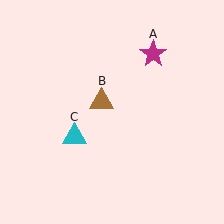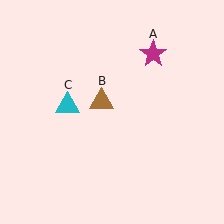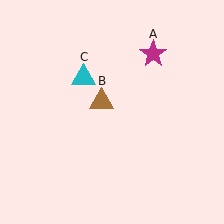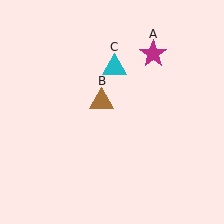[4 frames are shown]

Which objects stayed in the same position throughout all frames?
Magenta star (object A) and brown triangle (object B) remained stationary.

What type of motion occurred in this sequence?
The cyan triangle (object C) rotated clockwise around the center of the scene.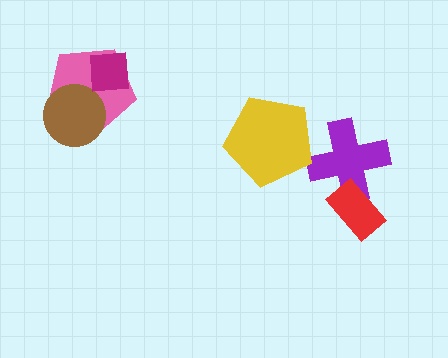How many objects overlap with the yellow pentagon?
0 objects overlap with the yellow pentagon.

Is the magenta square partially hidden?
No, no other shape covers it.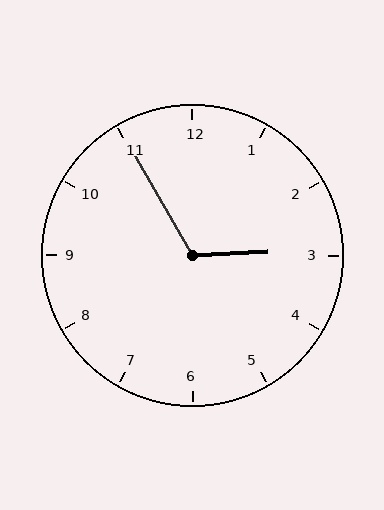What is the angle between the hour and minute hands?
Approximately 118 degrees.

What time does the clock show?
2:55.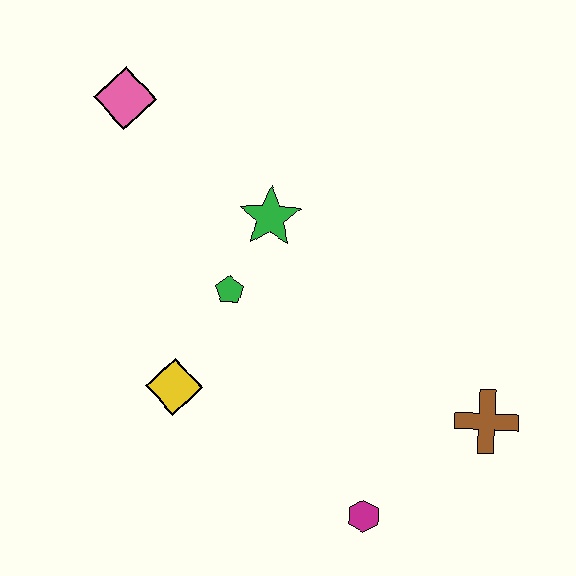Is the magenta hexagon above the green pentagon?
No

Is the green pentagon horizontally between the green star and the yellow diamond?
Yes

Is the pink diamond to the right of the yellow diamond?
No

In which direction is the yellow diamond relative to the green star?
The yellow diamond is below the green star.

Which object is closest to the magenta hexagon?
The brown cross is closest to the magenta hexagon.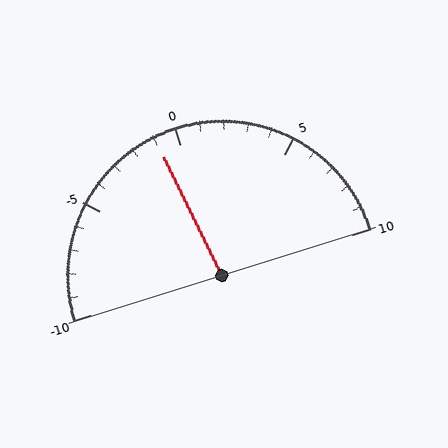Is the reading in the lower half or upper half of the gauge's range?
The reading is in the lower half of the range (-10 to 10).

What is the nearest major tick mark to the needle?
The nearest major tick mark is 0.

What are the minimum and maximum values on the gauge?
The gauge ranges from -10 to 10.